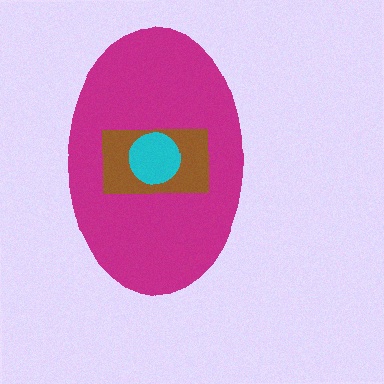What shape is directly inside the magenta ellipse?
The brown rectangle.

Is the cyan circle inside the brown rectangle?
Yes.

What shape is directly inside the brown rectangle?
The cyan circle.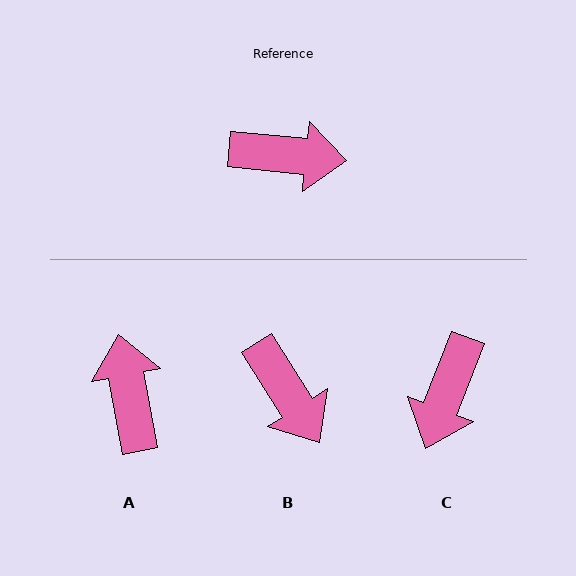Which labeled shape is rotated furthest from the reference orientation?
A, about 107 degrees away.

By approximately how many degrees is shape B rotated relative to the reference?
Approximately 52 degrees clockwise.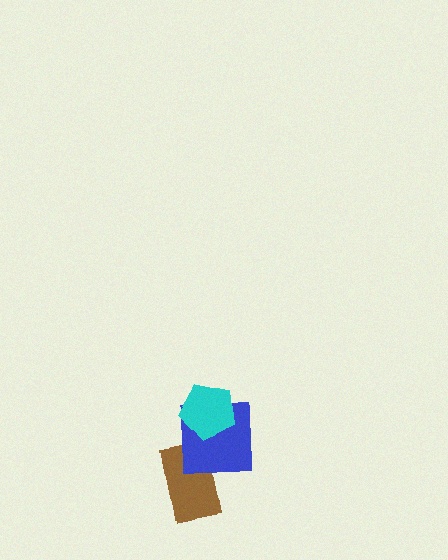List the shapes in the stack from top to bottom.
From top to bottom: the cyan pentagon, the blue square, the brown rectangle.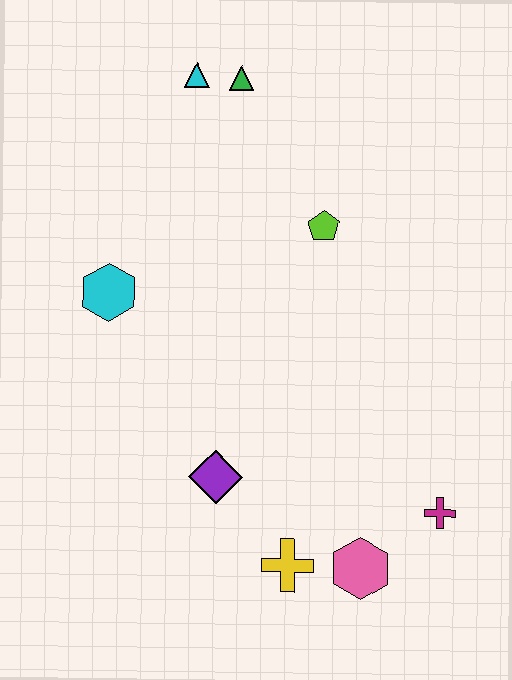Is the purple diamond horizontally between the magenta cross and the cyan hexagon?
Yes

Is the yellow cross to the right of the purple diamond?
Yes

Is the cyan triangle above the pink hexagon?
Yes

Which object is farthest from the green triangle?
The pink hexagon is farthest from the green triangle.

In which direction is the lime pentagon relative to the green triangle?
The lime pentagon is below the green triangle.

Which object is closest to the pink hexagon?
The yellow cross is closest to the pink hexagon.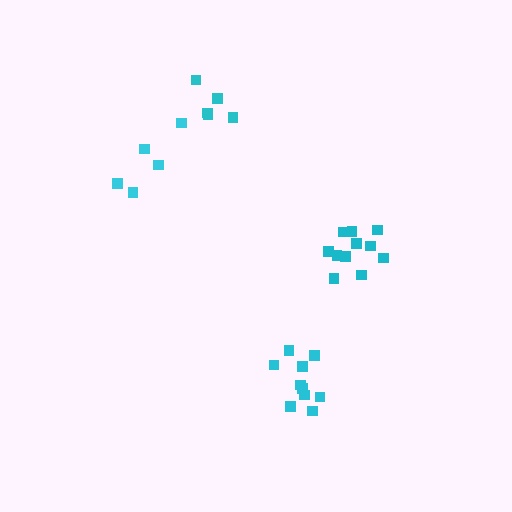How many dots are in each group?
Group 1: 5 dots, Group 2: 11 dots, Group 3: 5 dots, Group 4: 10 dots (31 total).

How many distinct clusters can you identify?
There are 4 distinct clusters.